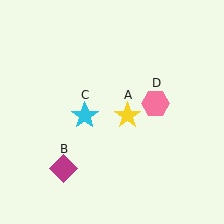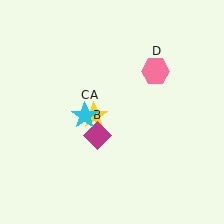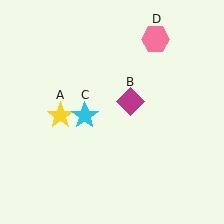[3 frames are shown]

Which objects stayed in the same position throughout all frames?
Cyan star (object C) remained stationary.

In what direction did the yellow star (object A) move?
The yellow star (object A) moved left.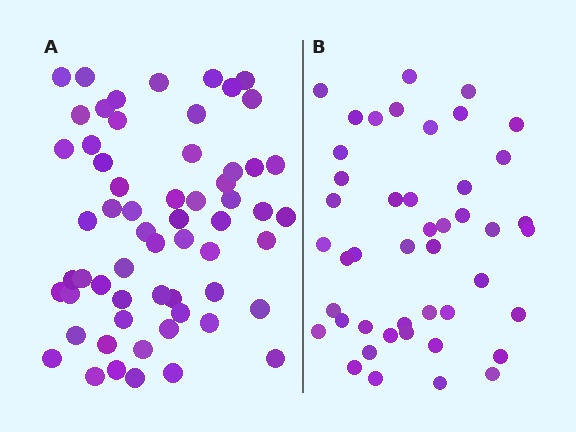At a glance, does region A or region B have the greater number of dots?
Region A (the left region) has more dots.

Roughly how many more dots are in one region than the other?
Region A has approximately 15 more dots than region B.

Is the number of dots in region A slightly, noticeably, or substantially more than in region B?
Region A has noticeably more, but not dramatically so. The ratio is roughly 1.3 to 1.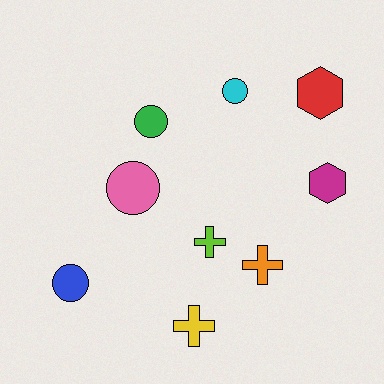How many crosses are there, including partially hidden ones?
There are 3 crosses.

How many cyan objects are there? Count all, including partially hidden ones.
There is 1 cyan object.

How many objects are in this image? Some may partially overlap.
There are 9 objects.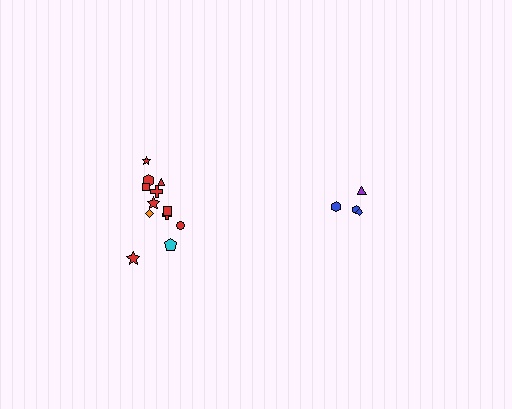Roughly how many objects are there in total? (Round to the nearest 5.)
Roughly 15 objects in total.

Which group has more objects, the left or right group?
The left group.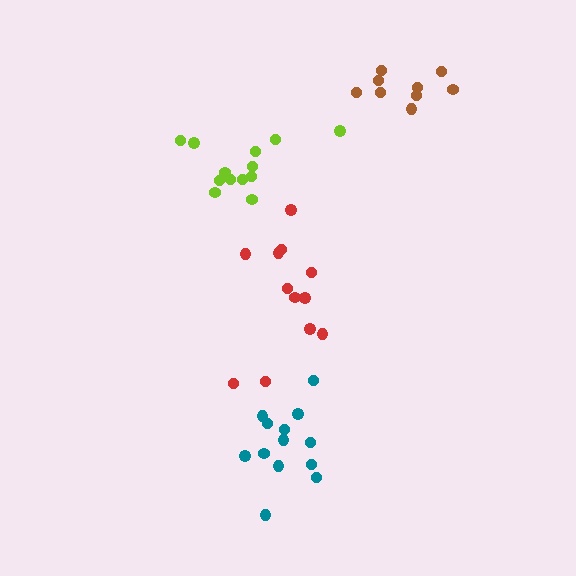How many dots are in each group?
Group 1: 9 dots, Group 2: 12 dots, Group 3: 13 dots, Group 4: 13 dots (47 total).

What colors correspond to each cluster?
The clusters are colored: brown, red, lime, teal.